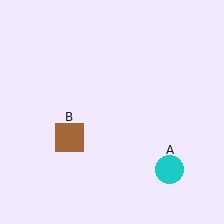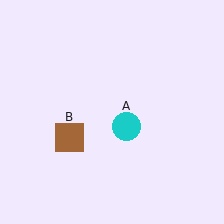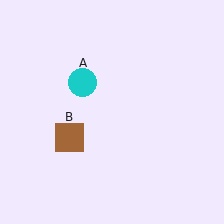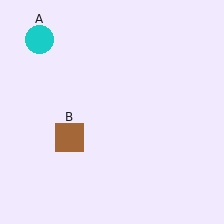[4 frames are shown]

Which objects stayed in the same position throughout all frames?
Brown square (object B) remained stationary.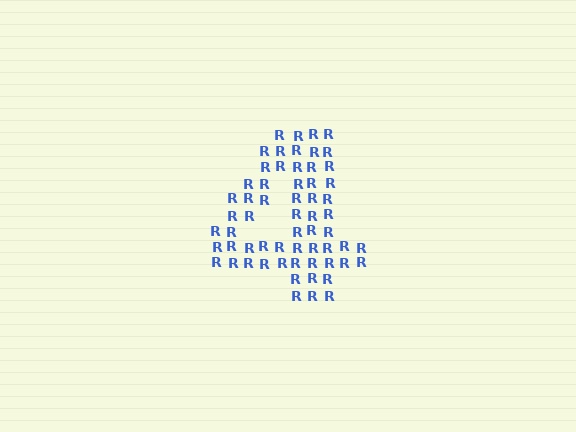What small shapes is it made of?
It is made of small letter R's.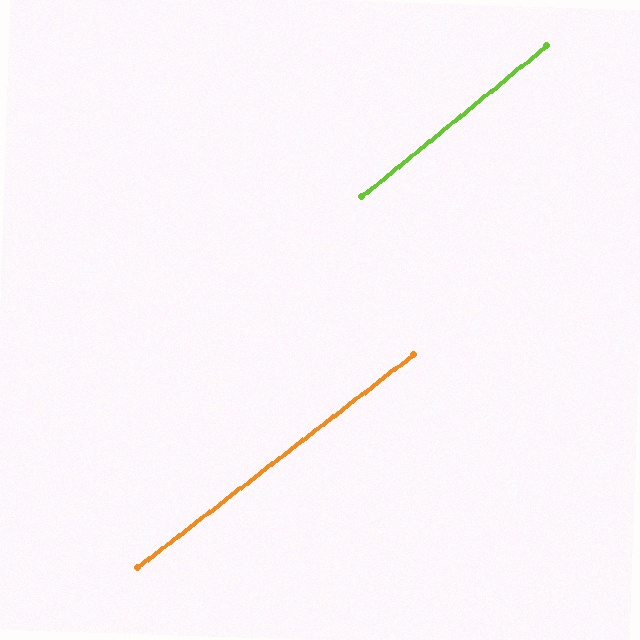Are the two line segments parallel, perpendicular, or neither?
Parallel — their directions differ by only 1.5°.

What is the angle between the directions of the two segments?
Approximately 1 degree.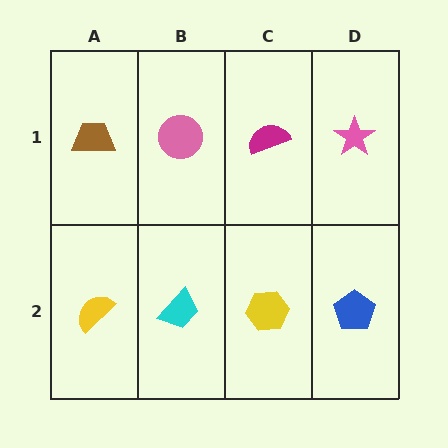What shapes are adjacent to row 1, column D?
A blue pentagon (row 2, column D), a magenta semicircle (row 1, column C).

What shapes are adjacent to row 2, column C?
A magenta semicircle (row 1, column C), a cyan trapezoid (row 2, column B), a blue pentagon (row 2, column D).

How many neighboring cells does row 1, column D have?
2.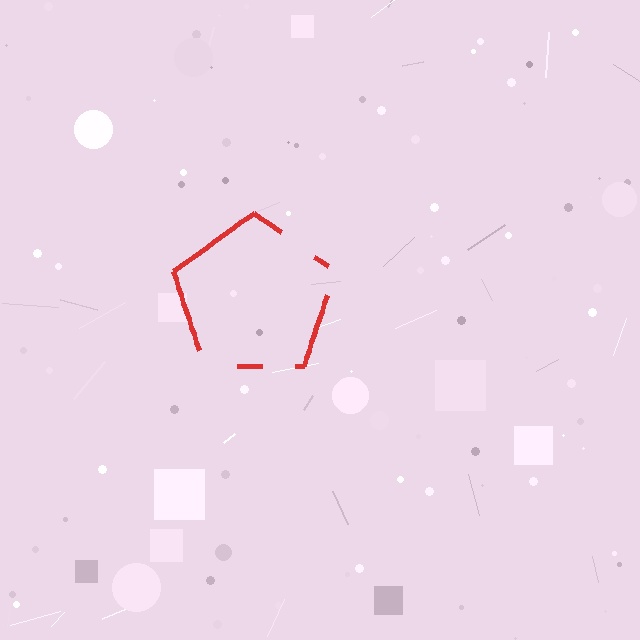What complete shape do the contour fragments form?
The contour fragments form a pentagon.